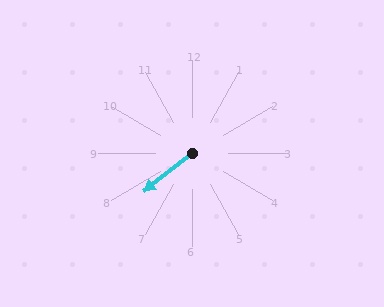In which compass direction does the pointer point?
Southwest.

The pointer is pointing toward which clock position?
Roughly 8 o'clock.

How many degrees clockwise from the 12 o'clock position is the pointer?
Approximately 232 degrees.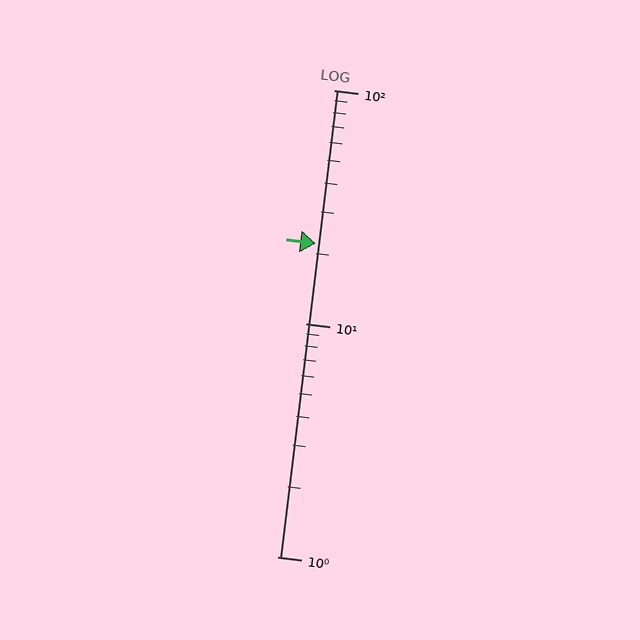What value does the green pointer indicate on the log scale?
The pointer indicates approximately 22.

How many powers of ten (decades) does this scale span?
The scale spans 2 decades, from 1 to 100.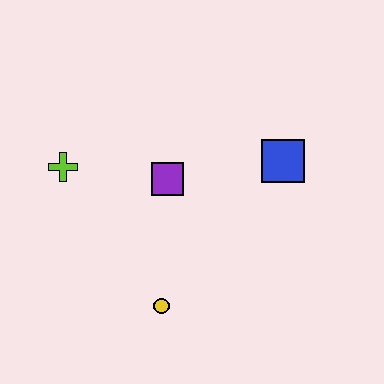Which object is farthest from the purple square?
The yellow circle is farthest from the purple square.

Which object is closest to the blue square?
The purple square is closest to the blue square.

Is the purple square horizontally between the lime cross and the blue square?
Yes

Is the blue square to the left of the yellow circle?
No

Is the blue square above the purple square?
Yes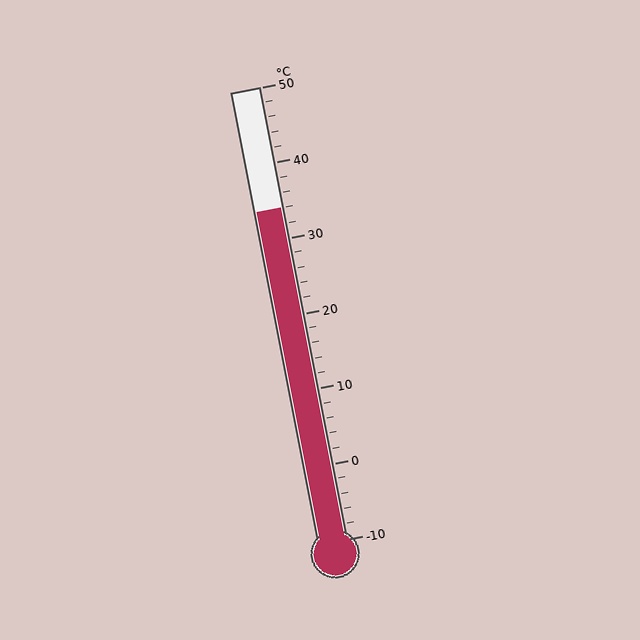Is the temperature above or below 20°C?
The temperature is above 20°C.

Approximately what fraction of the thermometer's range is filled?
The thermometer is filled to approximately 75% of its range.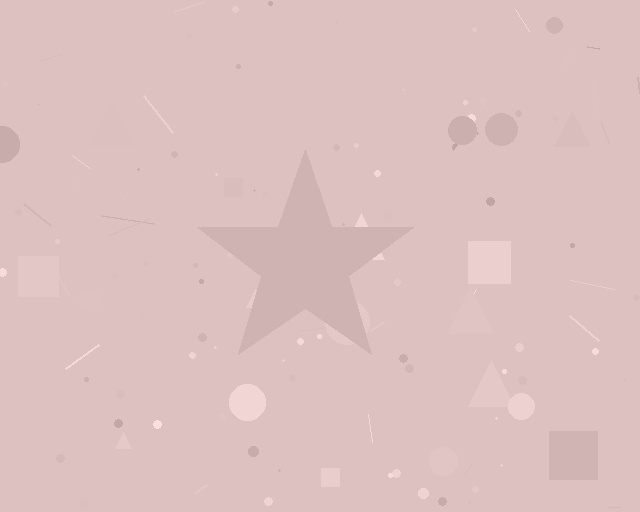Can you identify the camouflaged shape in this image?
The camouflaged shape is a star.